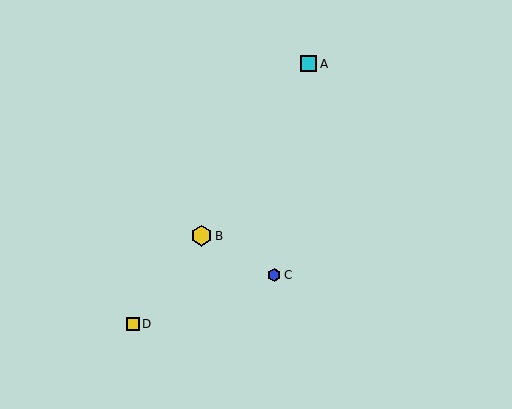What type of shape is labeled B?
Shape B is a yellow hexagon.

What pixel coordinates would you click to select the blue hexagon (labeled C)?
Click at (274, 275) to select the blue hexagon C.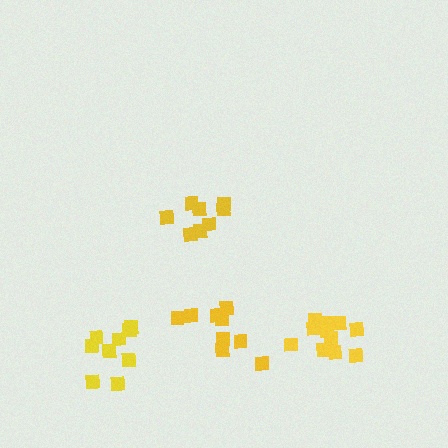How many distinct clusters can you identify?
There are 4 distinct clusters.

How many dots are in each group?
Group 1: 9 dots, Group 2: 11 dots, Group 3: 8 dots, Group 4: 9 dots (37 total).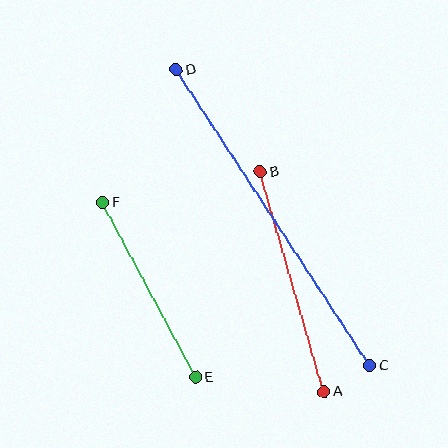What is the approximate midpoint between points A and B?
The midpoint is at approximately (292, 282) pixels.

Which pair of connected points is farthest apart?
Points C and D are farthest apart.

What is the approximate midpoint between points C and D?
The midpoint is at approximately (273, 218) pixels.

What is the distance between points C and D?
The distance is approximately 354 pixels.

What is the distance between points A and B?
The distance is approximately 229 pixels.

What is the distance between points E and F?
The distance is approximately 198 pixels.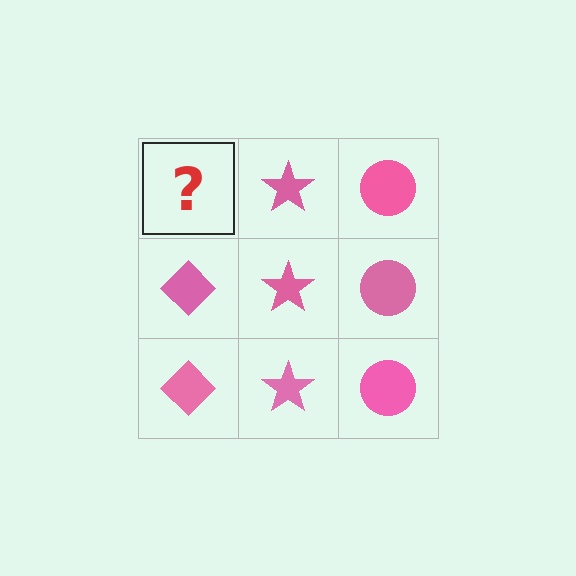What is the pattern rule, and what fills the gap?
The rule is that each column has a consistent shape. The gap should be filled with a pink diamond.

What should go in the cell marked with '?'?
The missing cell should contain a pink diamond.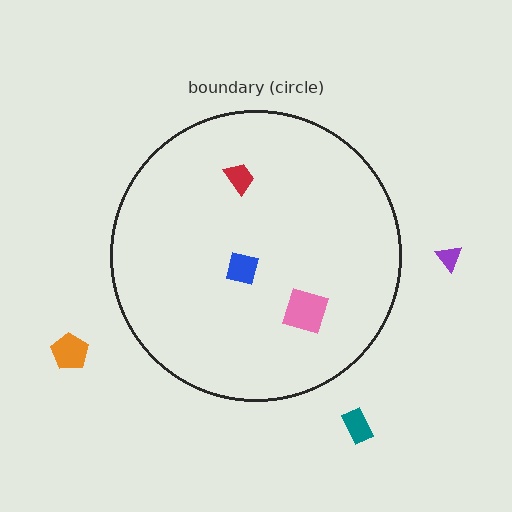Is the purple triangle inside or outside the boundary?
Outside.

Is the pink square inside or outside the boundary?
Inside.